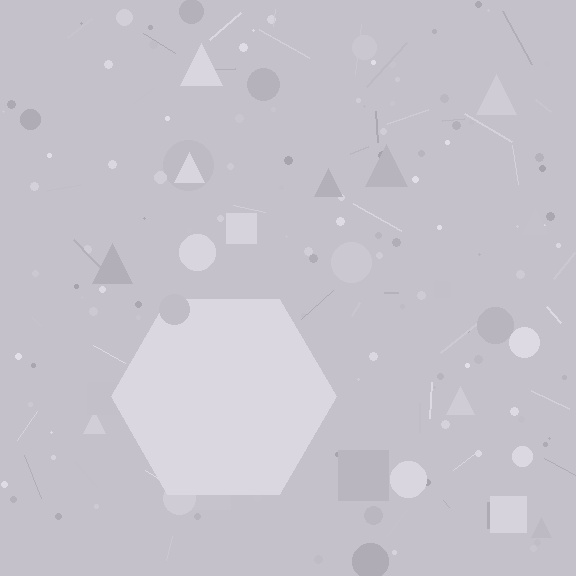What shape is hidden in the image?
A hexagon is hidden in the image.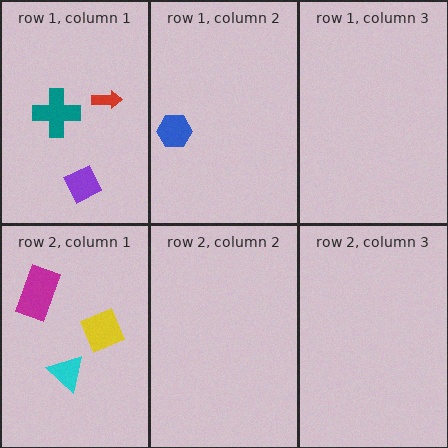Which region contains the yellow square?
The row 2, column 1 region.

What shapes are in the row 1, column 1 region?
The red arrow, the teal cross, the purple diamond.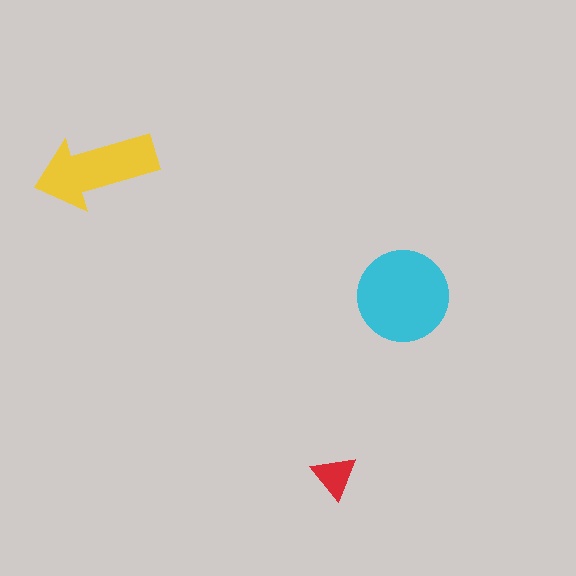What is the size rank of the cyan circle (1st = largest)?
1st.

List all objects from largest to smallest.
The cyan circle, the yellow arrow, the red triangle.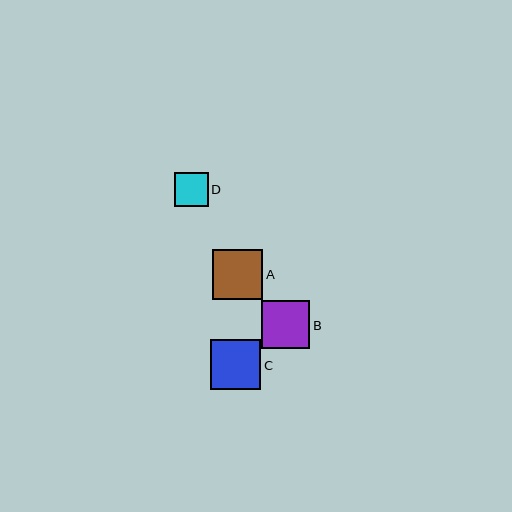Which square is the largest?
Square C is the largest with a size of approximately 50 pixels.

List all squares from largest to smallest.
From largest to smallest: C, A, B, D.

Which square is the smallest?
Square D is the smallest with a size of approximately 34 pixels.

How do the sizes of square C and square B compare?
Square C and square B are approximately the same size.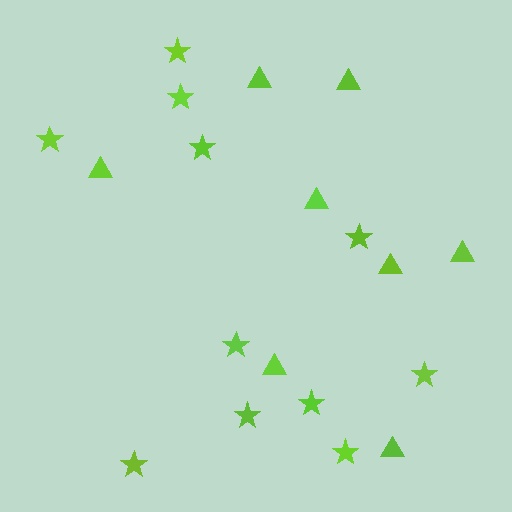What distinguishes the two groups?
There are 2 groups: one group of triangles (8) and one group of stars (11).